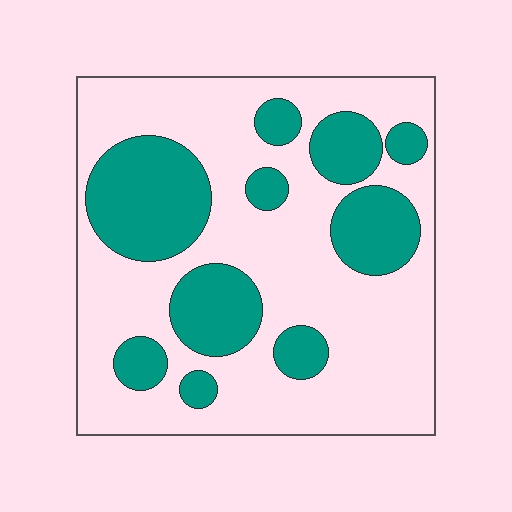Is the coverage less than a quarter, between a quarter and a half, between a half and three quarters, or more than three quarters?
Between a quarter and a half.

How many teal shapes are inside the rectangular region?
10.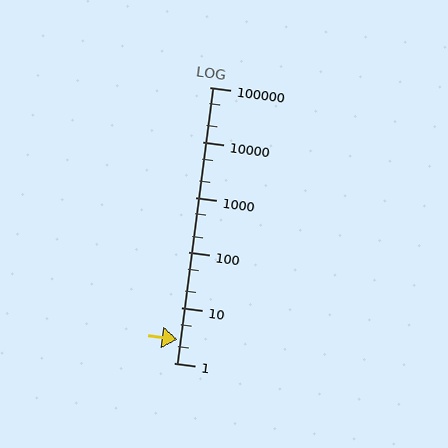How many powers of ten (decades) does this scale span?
The scale spans 5 decades, from 1 to 100000.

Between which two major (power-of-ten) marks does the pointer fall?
The pointer is between 1 and 10.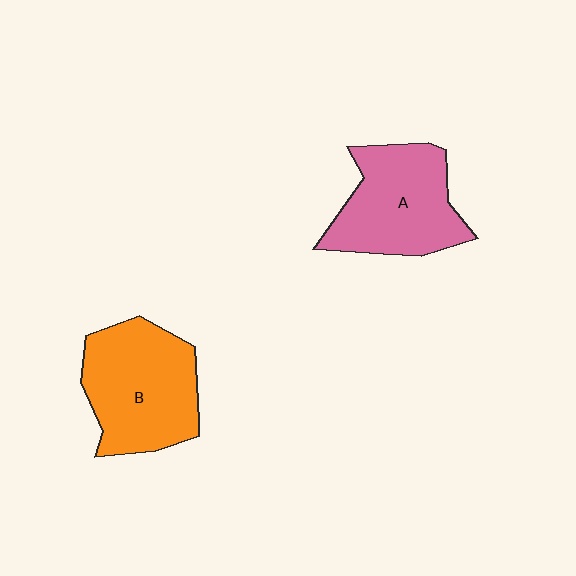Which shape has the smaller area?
Shape A (pink).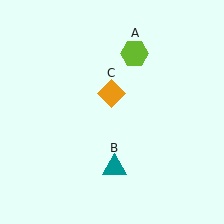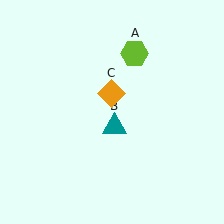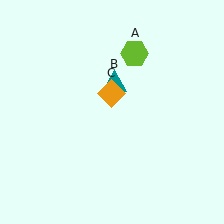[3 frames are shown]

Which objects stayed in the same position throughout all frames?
Lime hexagon (object A) and orange diamond (object C) remained stationary.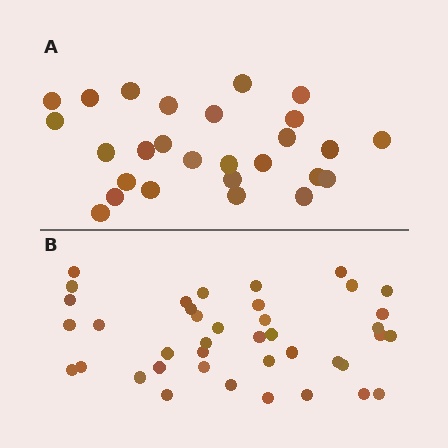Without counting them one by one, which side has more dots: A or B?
Region B (the bottom region) has more dots.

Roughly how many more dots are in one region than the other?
Region B has approximately 15 more dots than region A.